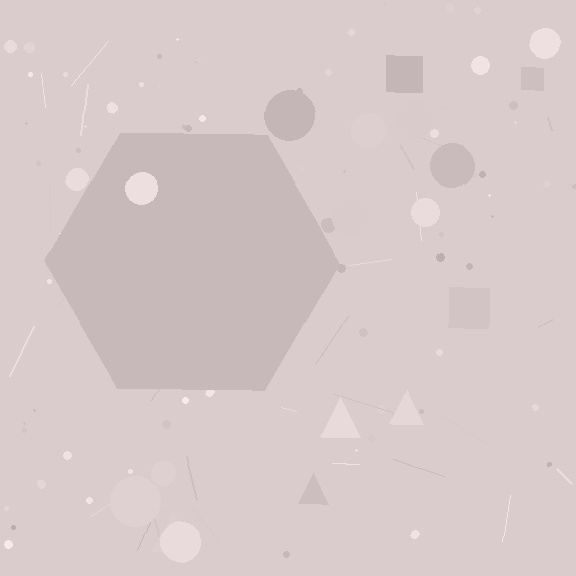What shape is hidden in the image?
A hexagon is hidden in the image.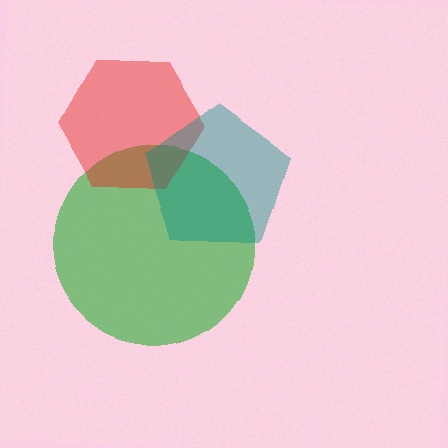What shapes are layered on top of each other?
The layered shapes are: a green circle, a red hexagon, a teal pentagon.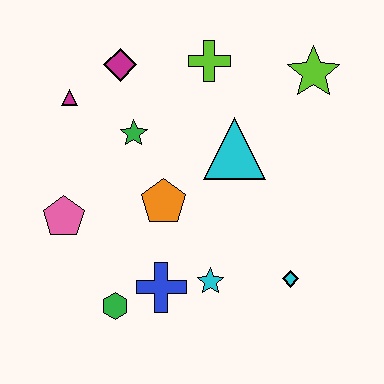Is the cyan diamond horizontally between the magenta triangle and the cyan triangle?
No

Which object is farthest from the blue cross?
The lime star is farthest from the blue cross.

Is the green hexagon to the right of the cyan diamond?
No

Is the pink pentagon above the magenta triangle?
No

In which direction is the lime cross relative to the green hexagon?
The lime cross is above the green hexagon.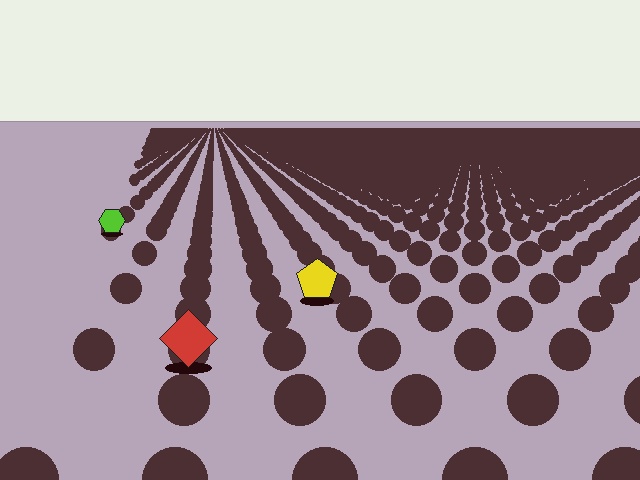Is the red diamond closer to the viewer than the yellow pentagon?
Yes. The red diamond is closer — you can tell from the texture gradient: the ground texture is coarser near it.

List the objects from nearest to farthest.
From nearest to farthest: the red diamond, the yellow pentagon, the lime hexagon.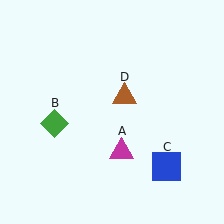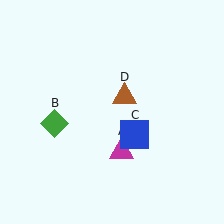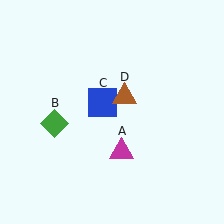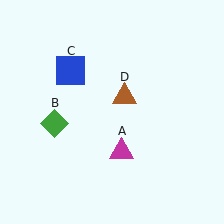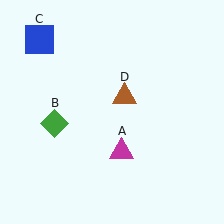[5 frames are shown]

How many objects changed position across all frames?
1 object changed position: blue square (object C).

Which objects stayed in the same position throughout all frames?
Magenta triangle (object A) and green diamond (object B) and brown triangle (object D) remained stationary.